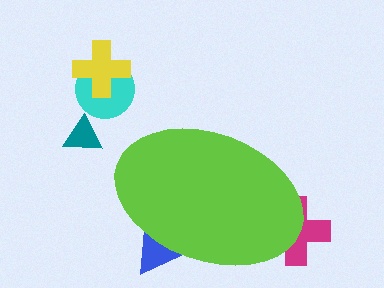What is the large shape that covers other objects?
A lime ellipse.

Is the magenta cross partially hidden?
Yes, the magenta cross is partially hidden behind the lime ellipse.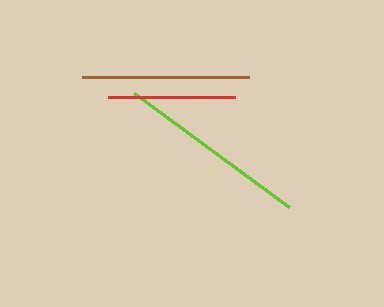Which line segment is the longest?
The lime line is the longest at approximately 193 pixels.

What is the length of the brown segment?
The brown segment is approximately 166 pixels long.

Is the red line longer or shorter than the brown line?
The brown line is longer than the red line.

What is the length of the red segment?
The red segment is approximately 127 pixels long.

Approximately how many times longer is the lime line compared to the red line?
The lime line is approximately 1.5 times the length of the red line.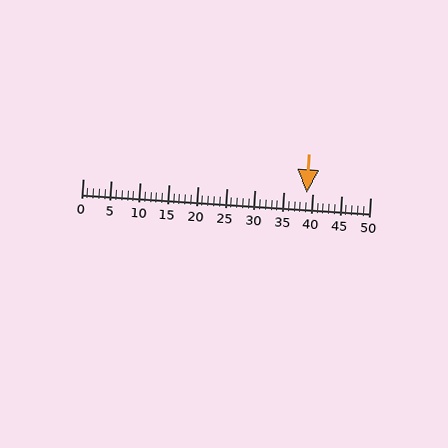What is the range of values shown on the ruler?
The ruler shows values from 0 to 50.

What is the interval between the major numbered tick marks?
The major tick marks are spaced 5 units apart.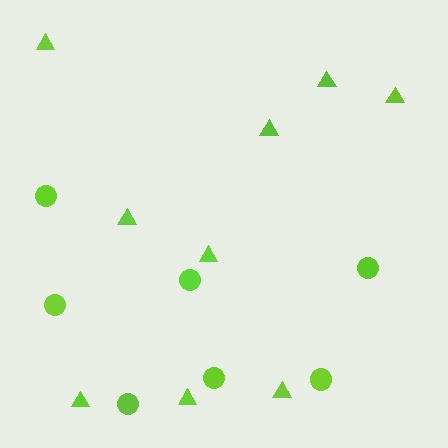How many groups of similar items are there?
There are 2 groups: one group of triangles (9) and one group of circles (7).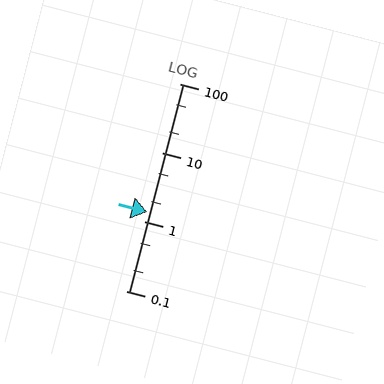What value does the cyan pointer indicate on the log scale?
The pointer indicates approximately 1.4.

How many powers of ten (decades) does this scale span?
The scale spans 3 decades, from 0.1 to 100.